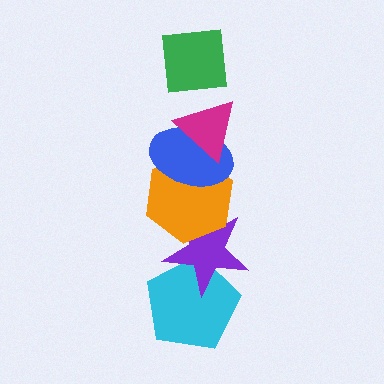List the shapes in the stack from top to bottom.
From top to bottom: the green square, the magenta triangle, the blue ellipse, the orange hexagon, the purple star, the cyan pentagon.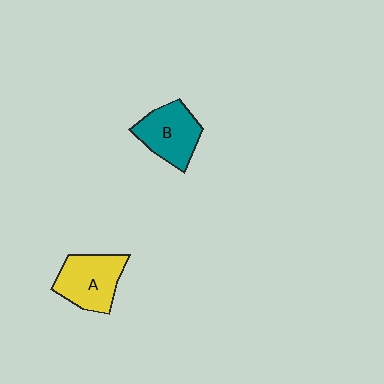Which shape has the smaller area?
Shape B (teal).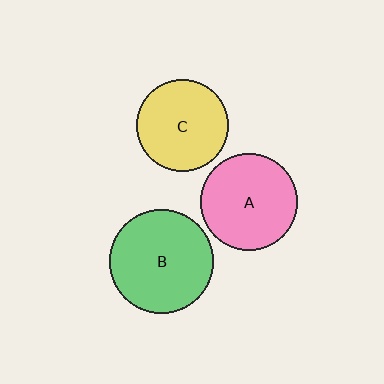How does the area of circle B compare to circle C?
Approximately 1.3 times.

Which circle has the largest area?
Circle B (green).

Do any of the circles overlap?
No, none of the circles overlap.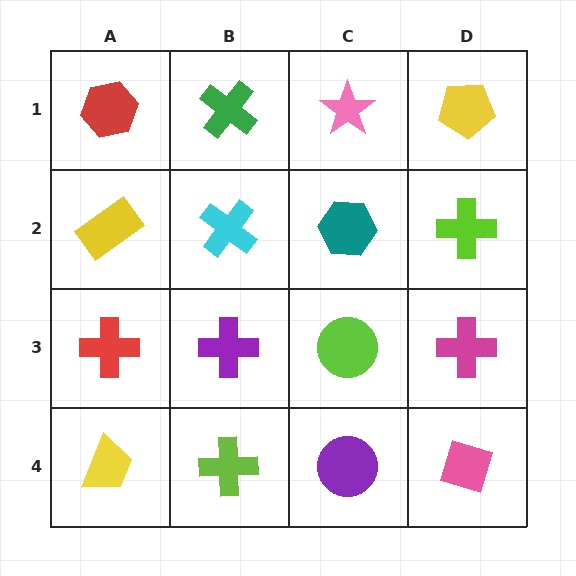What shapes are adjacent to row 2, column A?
A red hexagon (row 1, column A), a red cross (row 3, column A), a cyan cross (row 2, column B).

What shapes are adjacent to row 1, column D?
A lime cross (row 2, column D), a pink star (row 1, column C).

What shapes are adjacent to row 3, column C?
A teal hexagon (row 2, column C), a purple circle (row 4, column C), a purple cross (row 3, column B), a magenta cross (row 3, column D).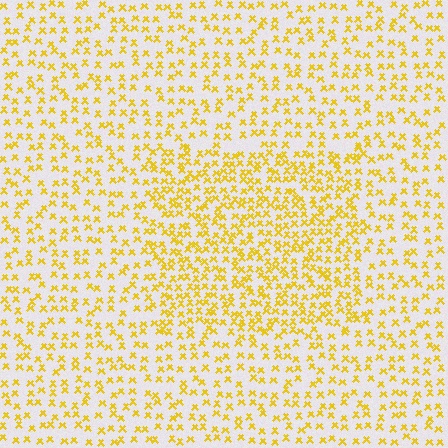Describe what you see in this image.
The image contains small yellow elements arranged at two different densities. A rectangle-shaped region is visible where the elements are more densely packed than the surrounding area.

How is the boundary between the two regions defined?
The boundary is defined by a change in element density (approximately 1.8x ratio). All elements are the same color, size, and shape.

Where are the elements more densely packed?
The elements are more densely packed inside the rectangle boundary.